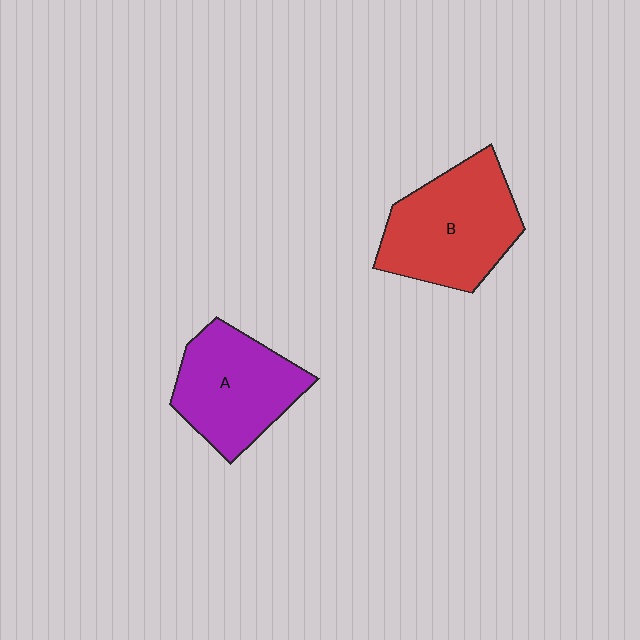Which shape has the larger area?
Shape B (red).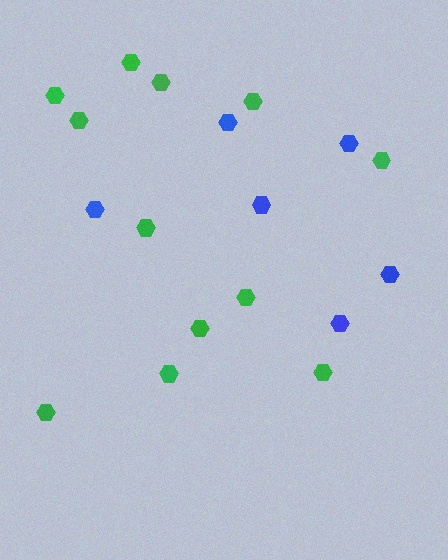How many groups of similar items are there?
There are 2 groups: one group of green hexagons (12) and one group of blue hexagons (6).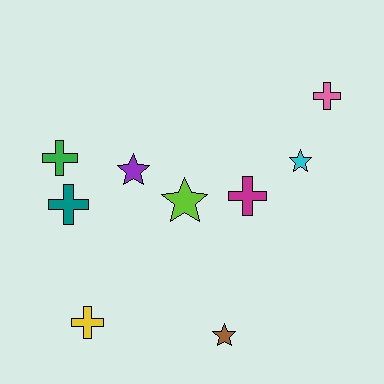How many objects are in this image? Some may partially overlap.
There are 9 objects.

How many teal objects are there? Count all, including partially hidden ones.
There is 1 teal object.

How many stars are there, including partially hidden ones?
There are 4 stars.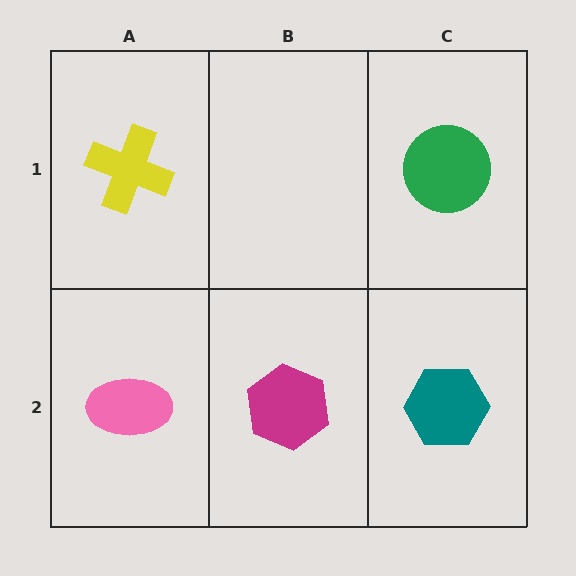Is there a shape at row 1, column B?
No, that cell is empty.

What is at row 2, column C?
A teal hexagon.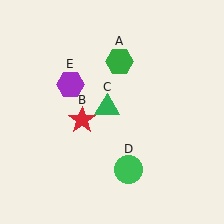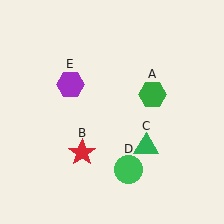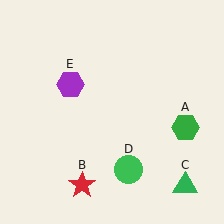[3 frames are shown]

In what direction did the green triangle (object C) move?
The green triangle (object C) moved down and to the right.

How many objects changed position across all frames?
3 objects changed position: green hexagon (object A), red star (object B), green triangle (object C).